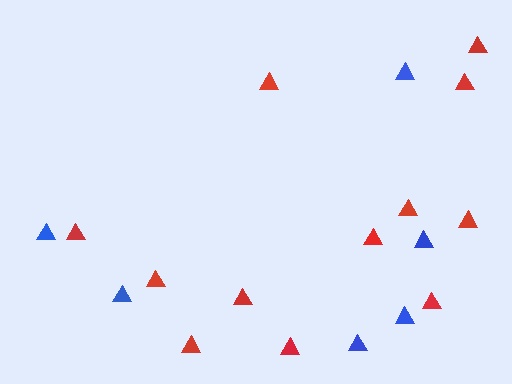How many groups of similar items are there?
There are 2 groups: one group of red triangles (12) and one group of blue triangles (6).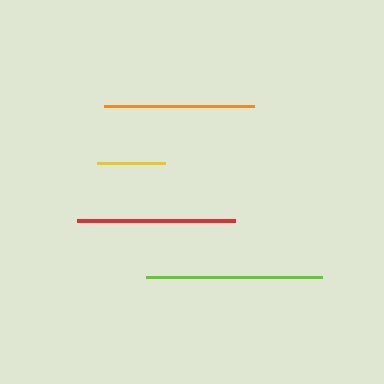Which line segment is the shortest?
The yellow line is the shortest at approximately 68 pixels.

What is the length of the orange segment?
The orange segment is approximately 150 pixels long.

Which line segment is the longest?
The lime line is the longest at approximately 176 pixels.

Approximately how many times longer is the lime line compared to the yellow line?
The lime line is approximately 2.6 times the length of the yellow line.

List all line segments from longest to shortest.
From longest to shortest: lime, red, orange, yellow.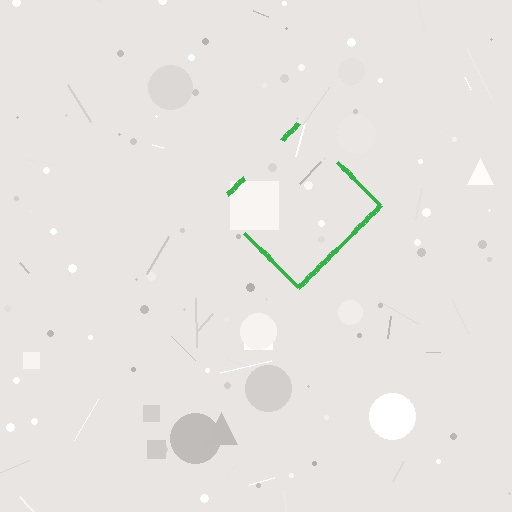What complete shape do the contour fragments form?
The contour fragments form a diamond.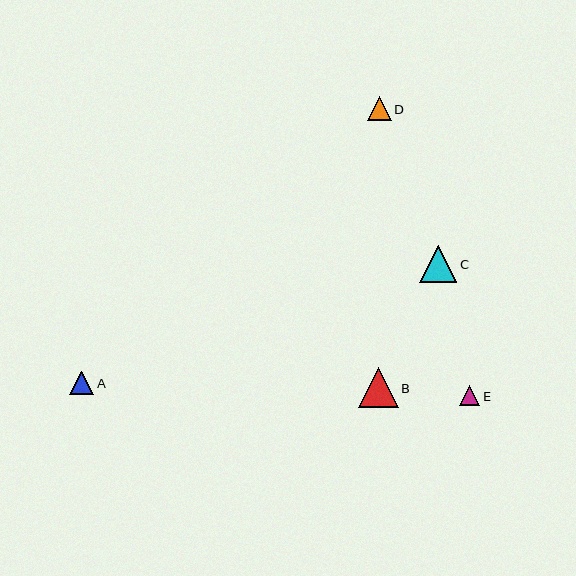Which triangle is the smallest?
Triangle E is the smallest with a size of approximately 20 pixels.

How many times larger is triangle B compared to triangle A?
Triangle B is approximately 1.7 times the size of triangle A.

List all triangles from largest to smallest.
From largest to smallest: B, C, D, A, E.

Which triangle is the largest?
Triangle B is the largest with a size of approximately 40 pixels.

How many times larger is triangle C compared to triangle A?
Triangle C is approximately 1.6 times the size of triangle A.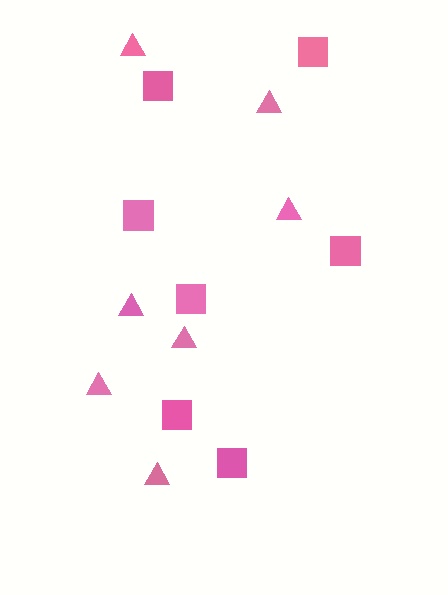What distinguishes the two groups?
There are 2 groups: one group of squares (7) and one group of triangles (7).